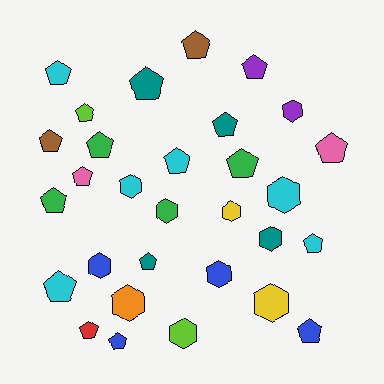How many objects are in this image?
There are 30 objects.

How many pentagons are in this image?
There are 19 pentagons.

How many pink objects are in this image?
There are 2 pink objects.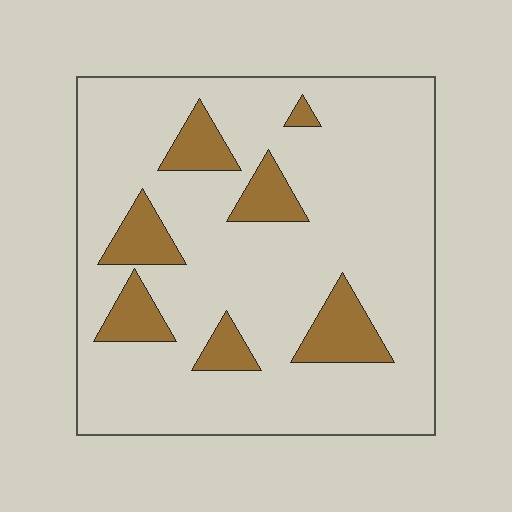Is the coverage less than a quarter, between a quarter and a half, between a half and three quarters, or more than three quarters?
Less than a quarter.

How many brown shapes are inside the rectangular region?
7.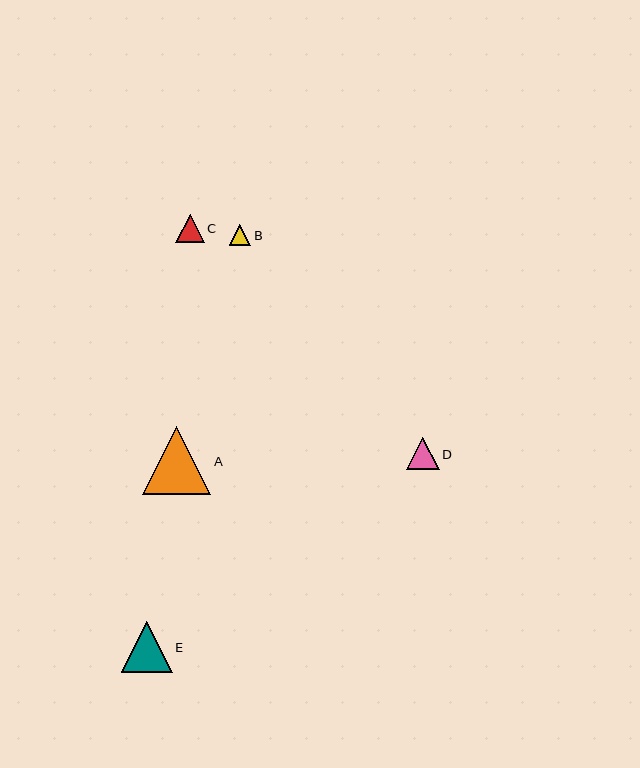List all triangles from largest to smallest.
From largest to smallest: A, E, D, C, B.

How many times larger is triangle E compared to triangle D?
Triangle E is approximately 1.6 times the size of triangle D.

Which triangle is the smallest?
Triangle B is the smallest with a size of approximately 21 pixels.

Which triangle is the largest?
Triangle A is the largest with a size of approximately 68 pixels.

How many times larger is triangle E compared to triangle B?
Triangle E is approximately 2.4 times the size of triangle B.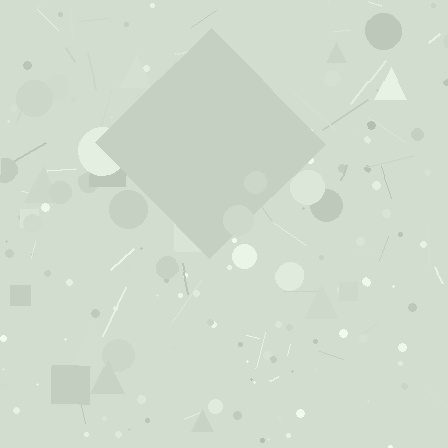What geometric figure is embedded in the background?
A diamond is embedded in the background.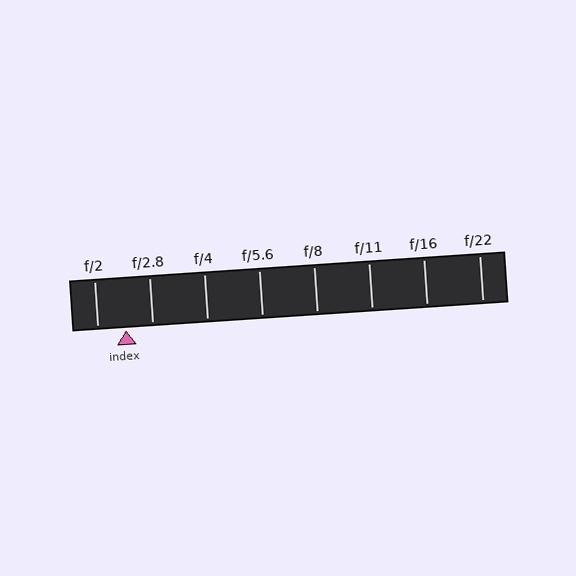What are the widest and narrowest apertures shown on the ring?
The widest aperture shown is f/2 and the narrowest is f/22.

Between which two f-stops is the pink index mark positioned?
The index mark is between f/2 and f/2.8.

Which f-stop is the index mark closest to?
The index mark is closest to f/2.8.